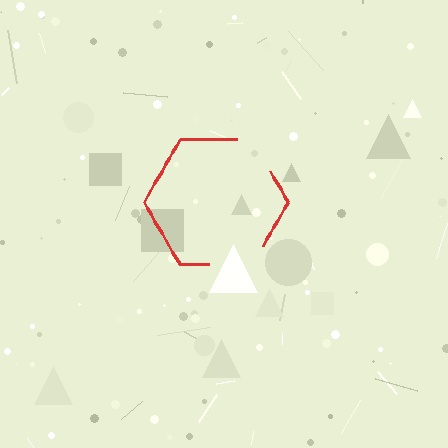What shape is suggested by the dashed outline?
The dashed outline suggests a hexagon.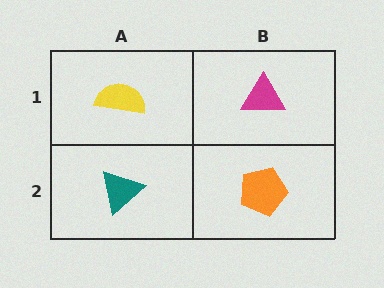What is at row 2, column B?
An orange pentagon.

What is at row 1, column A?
A yellow semicircle.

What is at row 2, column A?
A teal triangle.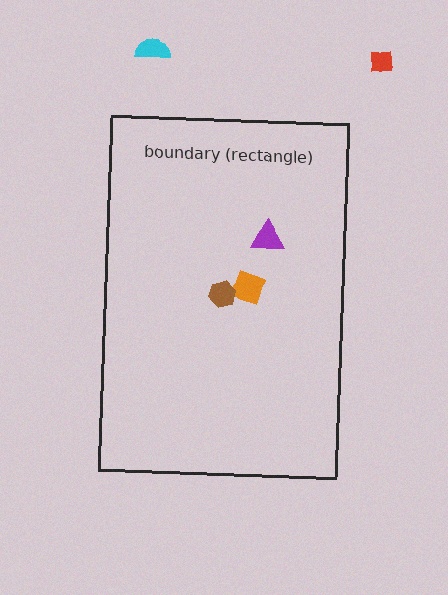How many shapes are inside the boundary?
3 inside, 2 outside.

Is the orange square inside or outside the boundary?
Inside.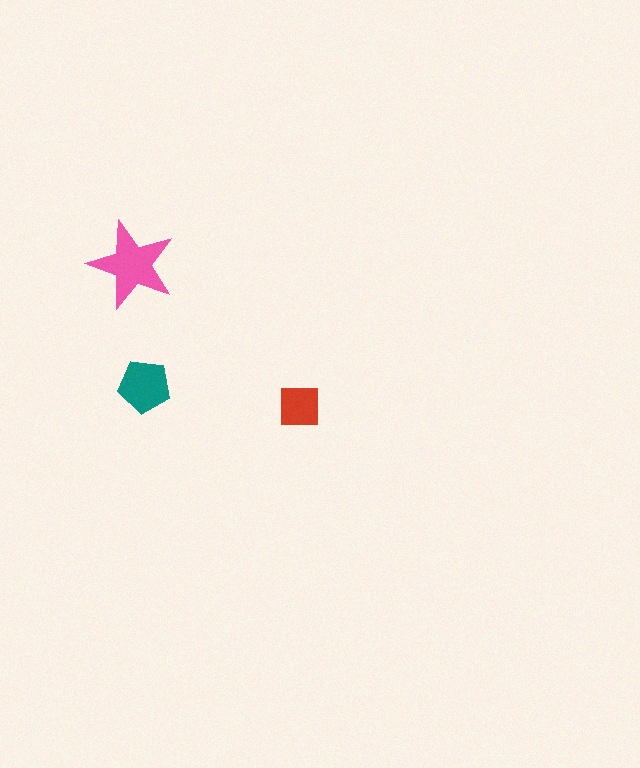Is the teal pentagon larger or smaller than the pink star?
Smaller.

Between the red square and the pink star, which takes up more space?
The pink star.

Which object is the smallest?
The red square.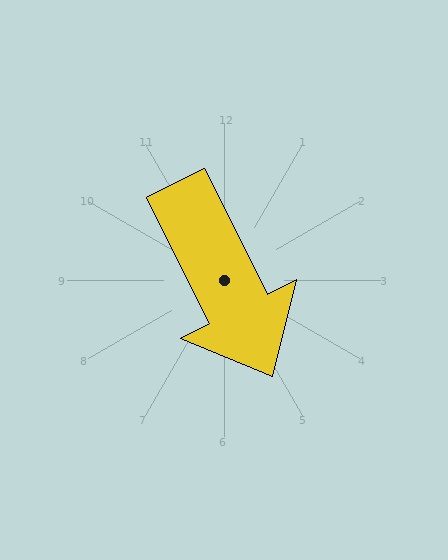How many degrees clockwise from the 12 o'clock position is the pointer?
Approximately 153 degrees.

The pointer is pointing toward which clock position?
Roughly 5 o'clock.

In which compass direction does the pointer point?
Southeast.